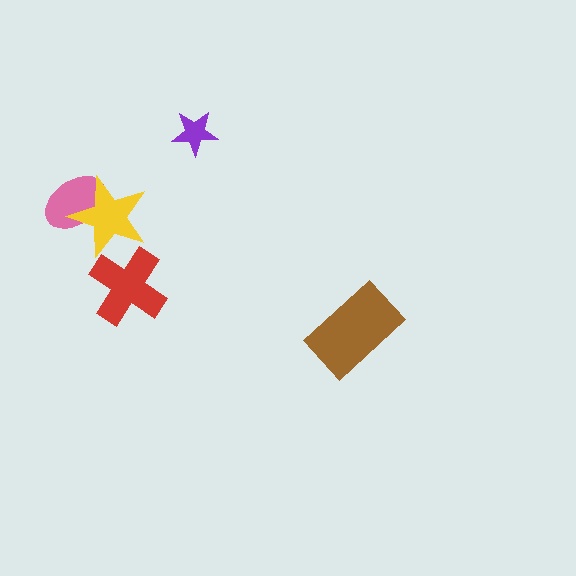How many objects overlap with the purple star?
0 objects overlap with the purple star.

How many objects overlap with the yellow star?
2 objects overlap with the yellow star.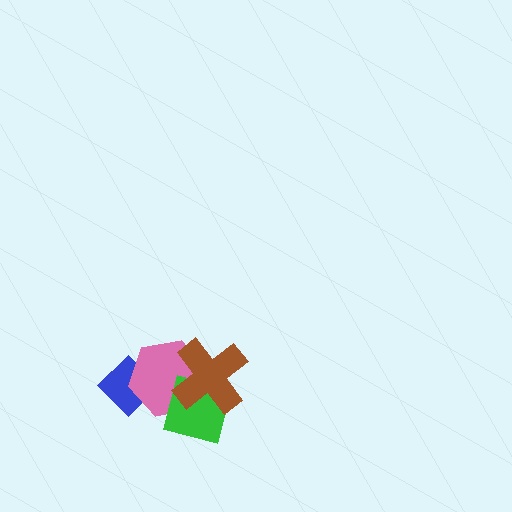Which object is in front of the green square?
The brown cross is in front of the green square.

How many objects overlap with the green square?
2 objects overlap with the green square.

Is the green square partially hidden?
Yes, it is partially covered by another shape.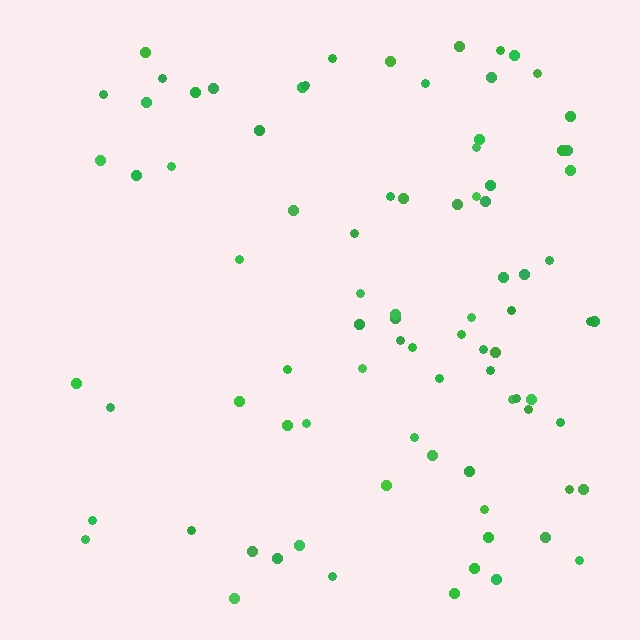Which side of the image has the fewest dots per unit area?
The left.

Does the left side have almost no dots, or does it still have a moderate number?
Still a moderate number, just noticeably fewer than the right.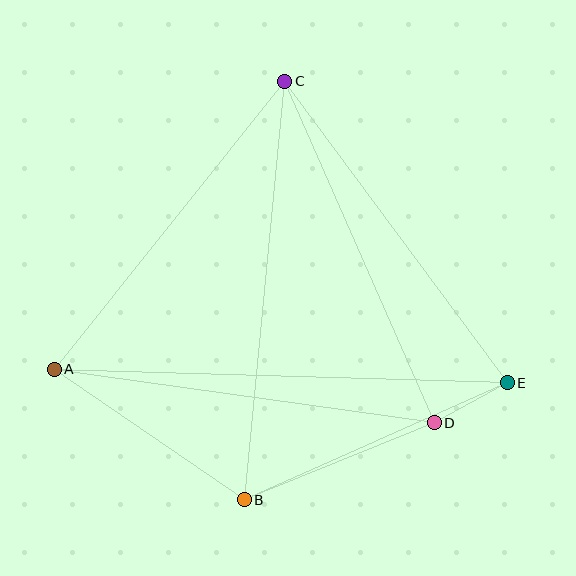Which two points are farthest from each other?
Points A and E are farthest from each other.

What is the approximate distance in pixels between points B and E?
The distance between B and E is approximately 288 pixels.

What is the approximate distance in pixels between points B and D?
The distance between B and D is approximately 205 pixels.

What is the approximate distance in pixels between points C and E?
The distance between C and E is approximately 375 pixels.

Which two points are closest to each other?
Points D and E are closest to each other.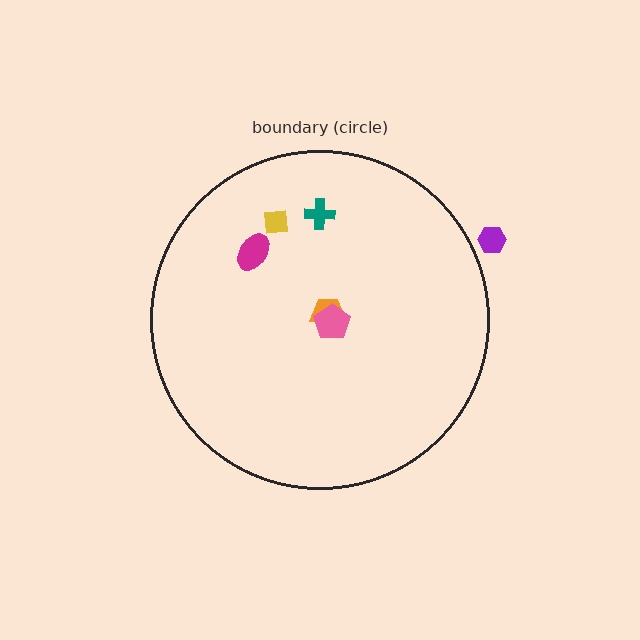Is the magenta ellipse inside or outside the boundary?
Inside.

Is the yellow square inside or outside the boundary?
Inside.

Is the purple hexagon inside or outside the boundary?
Outside.